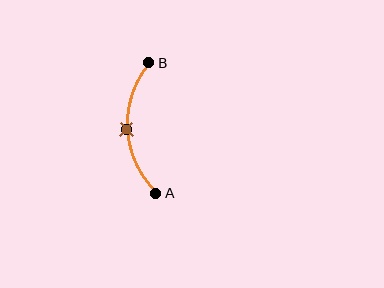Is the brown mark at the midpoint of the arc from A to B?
Yes. The brown mark lies on the arc at equal arc-length from both A and B — it is the arc midpoint.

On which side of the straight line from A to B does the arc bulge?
The arc bulges to the left of the straight line connecting A and B.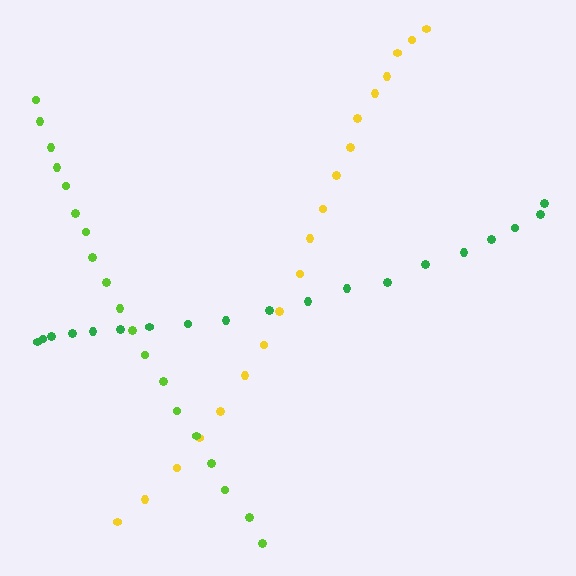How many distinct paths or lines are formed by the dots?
There are 3 distinct paths.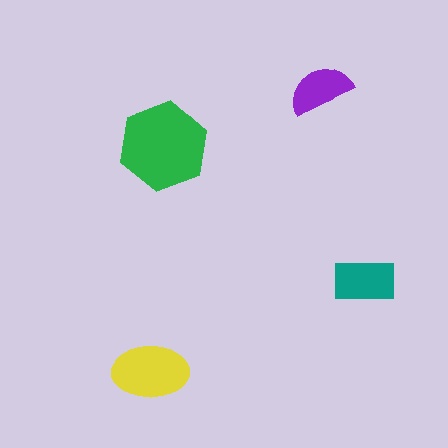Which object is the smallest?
The purple semicircle.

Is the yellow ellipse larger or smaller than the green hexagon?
Smaller.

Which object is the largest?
The green hexagon.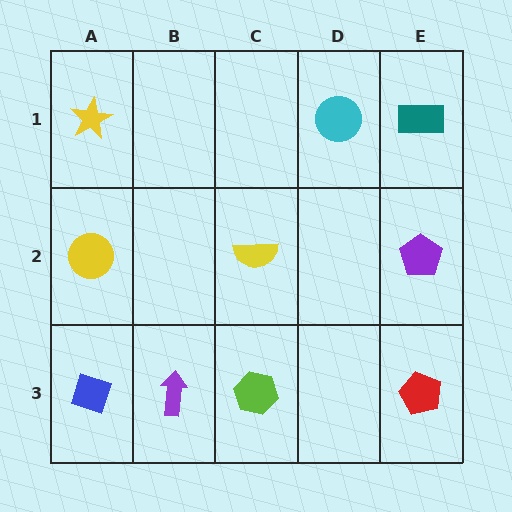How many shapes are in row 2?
3 shapes.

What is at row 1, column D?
A cyan circle.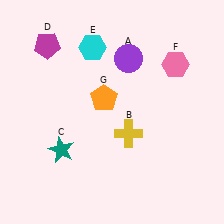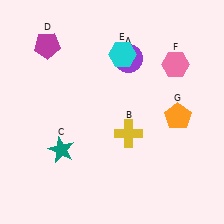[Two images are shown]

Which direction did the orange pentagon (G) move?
The orange pentagon (G) moved right.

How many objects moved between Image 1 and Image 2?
2 objects moved between the two images.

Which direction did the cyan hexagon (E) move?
The cyan hexagon (E) moved right.